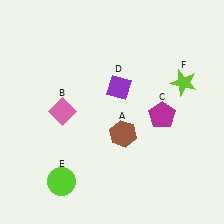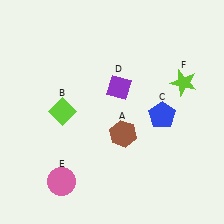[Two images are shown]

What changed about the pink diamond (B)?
In Image 1, B is pink. In Image 2, it changed to lime.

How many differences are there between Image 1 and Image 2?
There are 3 differences between the two images.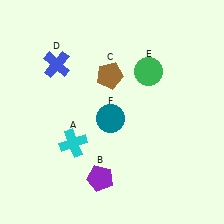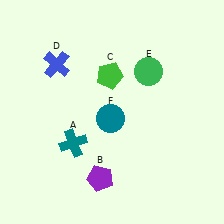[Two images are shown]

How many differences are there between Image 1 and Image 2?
There are 2 differences between the two images.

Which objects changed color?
A changed from cyan to teal. C changed from brown to green.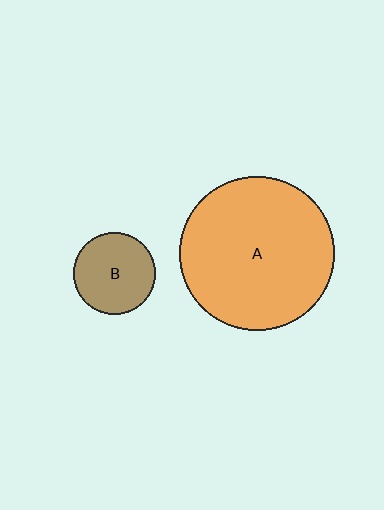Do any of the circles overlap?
No, none of the circles overlap.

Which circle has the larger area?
Circle A (orange).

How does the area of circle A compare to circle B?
Approximately 3.5 times.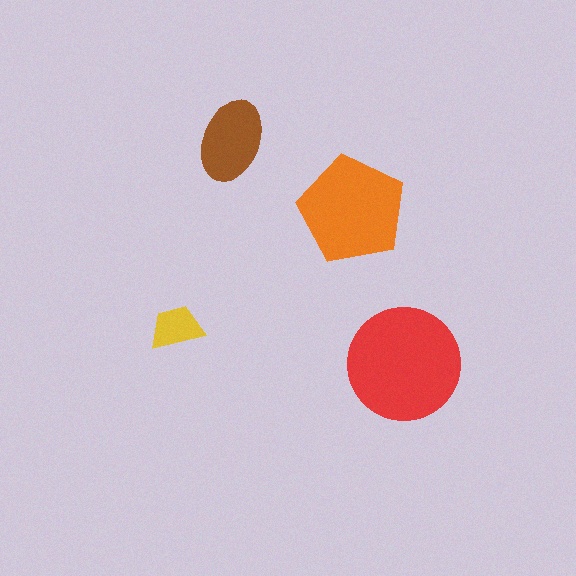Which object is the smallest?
The yellow trapezoid.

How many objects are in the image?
There are 4 objects in the image.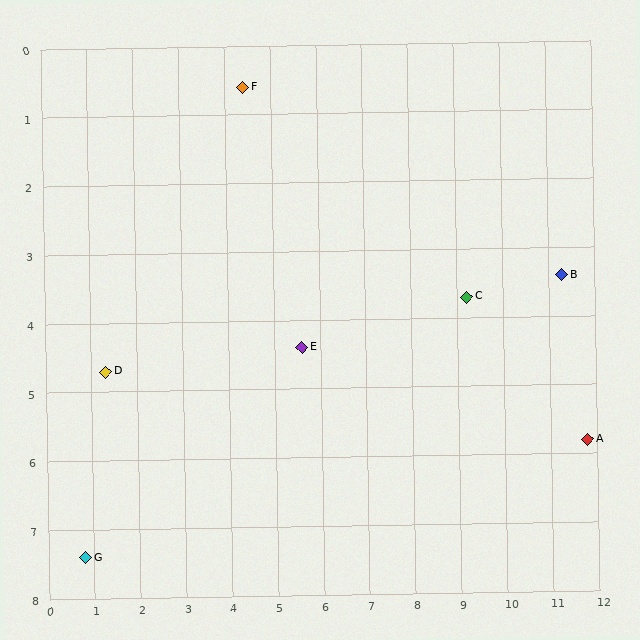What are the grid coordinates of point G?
Point G is at approximately (0.8, 7.4).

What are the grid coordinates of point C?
Point C is at approximately (9.2, 3.7).